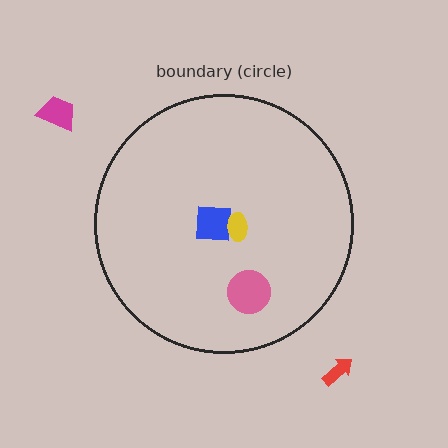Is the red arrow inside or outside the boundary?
Outside.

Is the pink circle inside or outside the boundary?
Inside.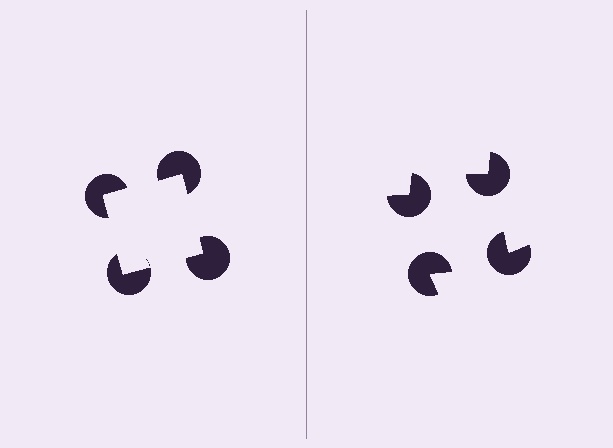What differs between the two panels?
The pac-man discs are positioned identically on both sides; only the wedge orientations differ. On the left they align to a square; on the right they are misaligned.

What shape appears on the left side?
An illusory square.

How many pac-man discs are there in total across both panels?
8 — 4 on each side.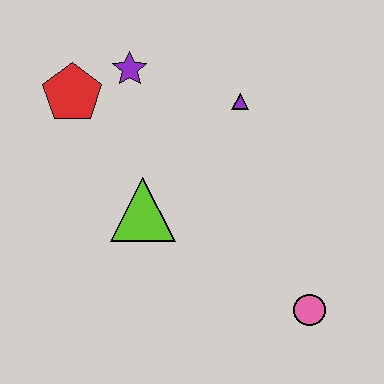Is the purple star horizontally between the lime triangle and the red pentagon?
Yes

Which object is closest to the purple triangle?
The purple star is closest to the purple triangle.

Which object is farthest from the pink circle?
The red pentagon is farthest from the pink circle.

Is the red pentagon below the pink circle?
No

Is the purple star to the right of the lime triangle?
No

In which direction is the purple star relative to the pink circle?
The purple star is above the pink circle.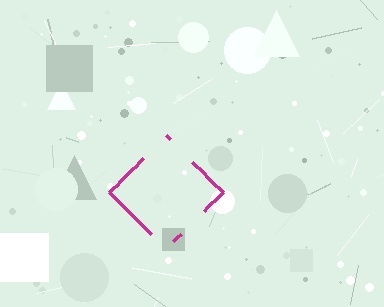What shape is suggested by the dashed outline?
The dashed outline suggests a diamond.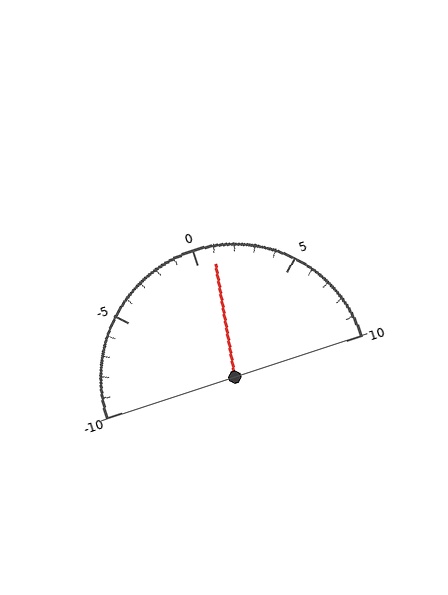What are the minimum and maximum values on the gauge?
The gauge ranges from -10 to 10.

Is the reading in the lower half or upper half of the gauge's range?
The reading is in the upper half of the range (-10 to 10).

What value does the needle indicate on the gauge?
The needle indicates approximately 1.